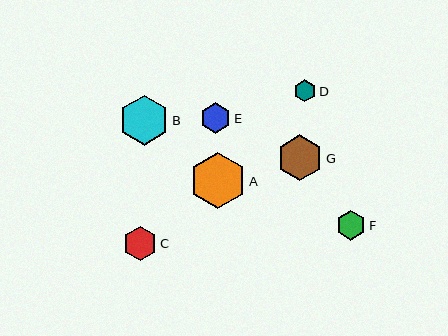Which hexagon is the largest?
Hexagon A is the largest with a size of approximately 56 pixels.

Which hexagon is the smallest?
Hexagon D is the smallest with a size of approximately 22 pixels.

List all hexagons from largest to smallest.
From largest to smallest: A, B, G, C, E, F, D.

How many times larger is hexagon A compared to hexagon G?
Hexagon A is approximately 1.2 times the size of hexagon G.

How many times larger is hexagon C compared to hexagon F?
Hexagon C is approximately 1.2 times the size of hexagon F.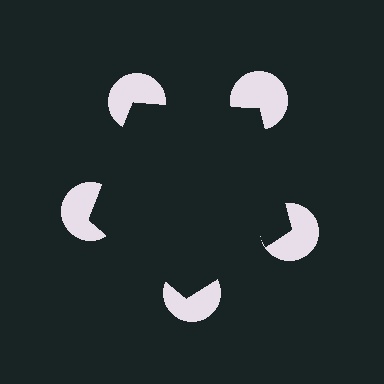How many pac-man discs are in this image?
There are 5 — one at each vertex of the illusory pentagon.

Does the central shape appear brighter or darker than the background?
It typically appears slightly darker than the background, even though no actual brightness change is drawn.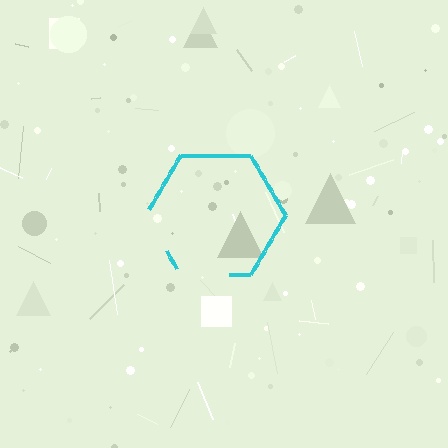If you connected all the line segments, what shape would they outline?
They would outline a hexagon.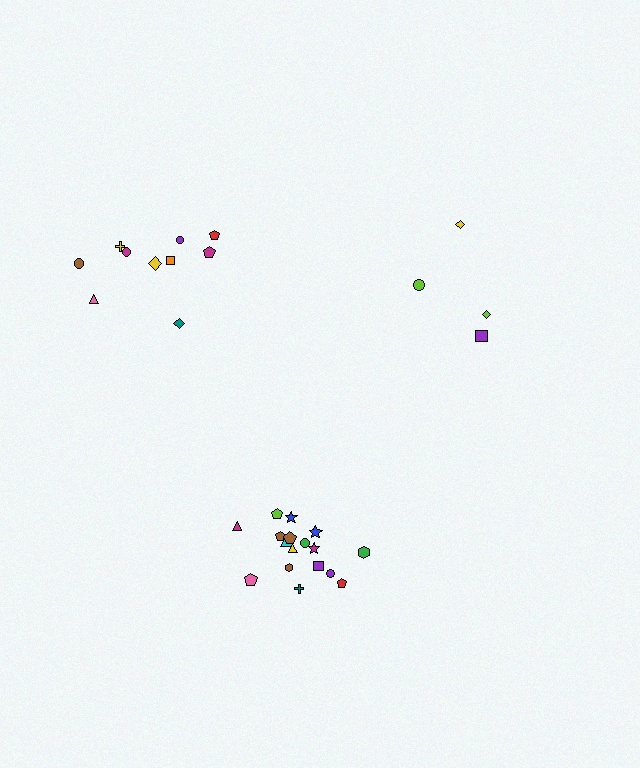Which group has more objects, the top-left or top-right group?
The top-left group.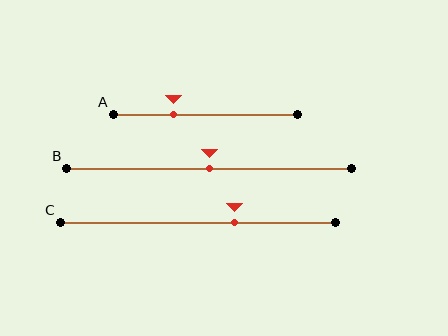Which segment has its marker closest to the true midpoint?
Segment B has its marker closest to the true midpoint.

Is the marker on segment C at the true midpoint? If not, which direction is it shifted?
No, the marker on segment C is shifted to the right by about 13% of the segment length.